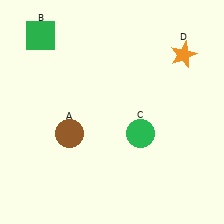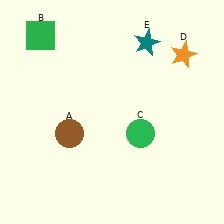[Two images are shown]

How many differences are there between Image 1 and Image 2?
There is 1 difference between the two images.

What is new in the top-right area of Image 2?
A teal star (E) was added in the top-right area of Image 2.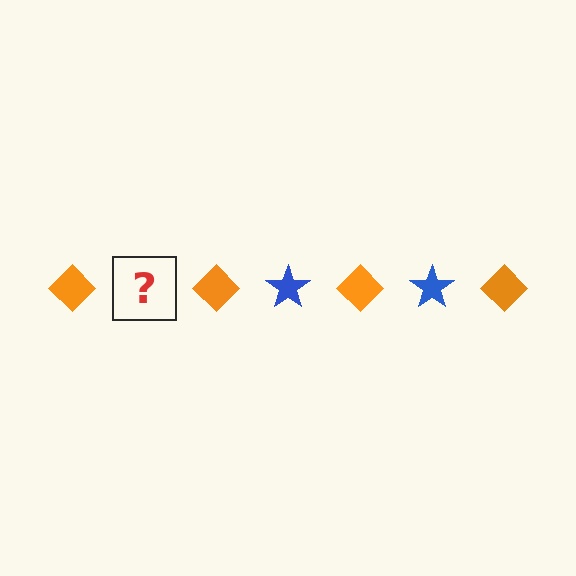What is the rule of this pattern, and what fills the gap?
The rule is that the pattern alternates between orange diamond and blue star. The gap should be filled with a blue star.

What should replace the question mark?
The question mark should be replaced with a blue star.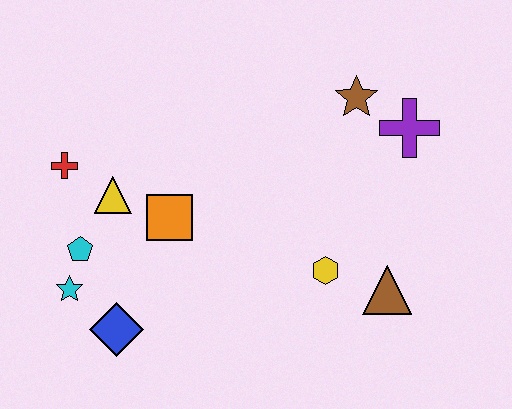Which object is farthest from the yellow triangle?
The purple cross is farthest from the yellow triangle.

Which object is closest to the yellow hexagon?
The brown triangle is closest to the yellow hexagon.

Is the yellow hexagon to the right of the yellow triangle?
Yes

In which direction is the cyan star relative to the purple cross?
The cyan star is to the left of the purple cross.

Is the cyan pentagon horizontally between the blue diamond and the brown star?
No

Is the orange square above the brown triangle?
Yes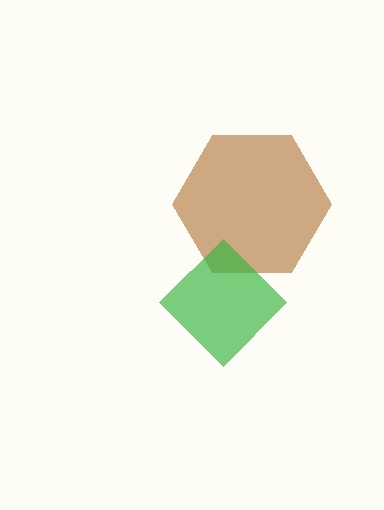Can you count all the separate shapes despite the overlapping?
Yes, there are 2 separate shapes.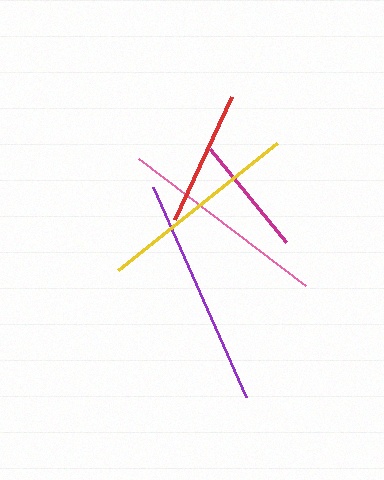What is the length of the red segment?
The red segment is approximately 136 pixels long.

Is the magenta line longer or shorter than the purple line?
The purple line is longer than the magenta line.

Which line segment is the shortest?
The magenta line is the shortest at approximately 120 pixels.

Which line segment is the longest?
The purple line is the longest at approximately 230 pixels.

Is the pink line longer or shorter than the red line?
The pink line is longer than the red line.